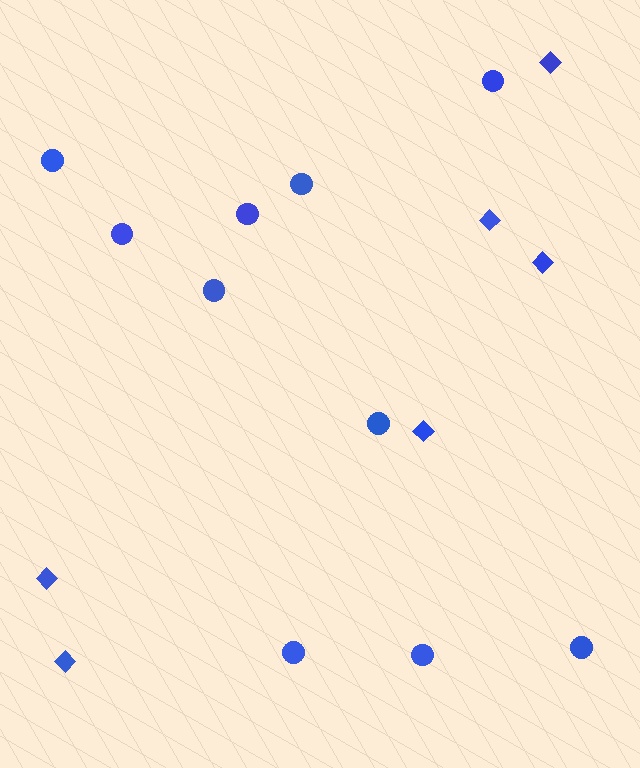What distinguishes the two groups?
There are 2 groups: one group of circles (10) and one group of diamonds (6).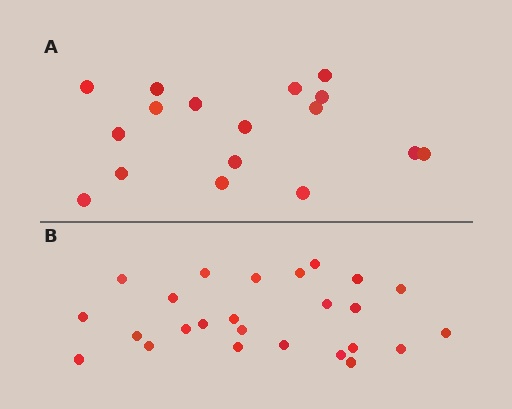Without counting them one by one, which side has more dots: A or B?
Region B (the bottom region) has more dots.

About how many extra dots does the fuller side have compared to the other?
Region B has roughly 8 or so more dots than region A.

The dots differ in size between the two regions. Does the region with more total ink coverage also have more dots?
No. Region A has more total ink coverage because its dots are larger, but region B actually contains more individual dots. Total area can be misleading — the number of items is what matters here.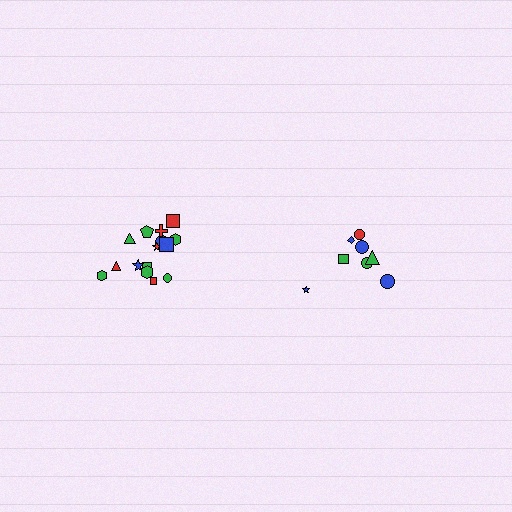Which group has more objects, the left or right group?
The left group.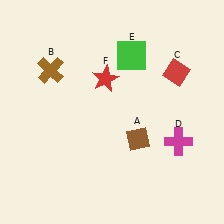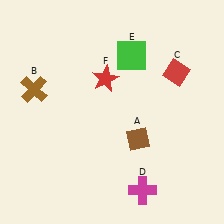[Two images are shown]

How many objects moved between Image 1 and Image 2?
2 objects moved between the two images.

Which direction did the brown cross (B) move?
The brown cross (B) moved down.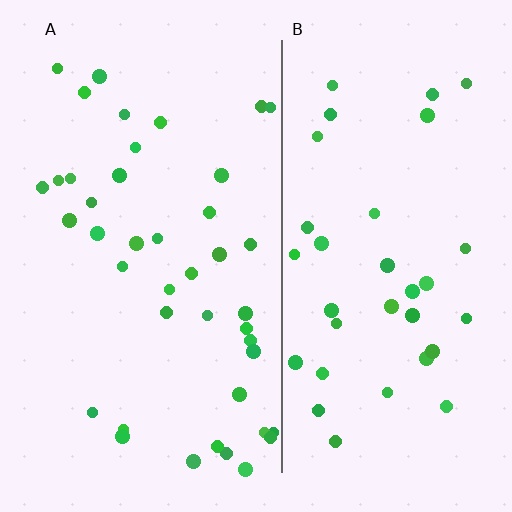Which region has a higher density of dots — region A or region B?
A (the left).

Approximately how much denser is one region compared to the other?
Approximately 1.2× — region A over region B.